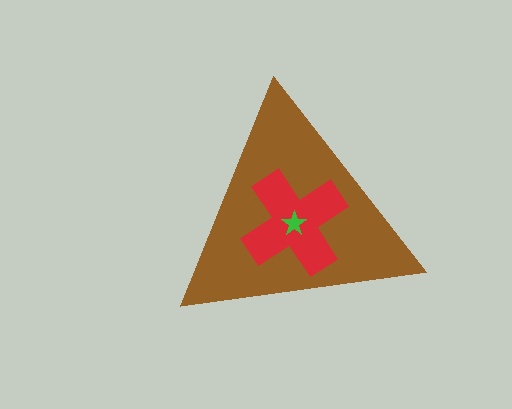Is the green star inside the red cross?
Yes.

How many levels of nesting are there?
3.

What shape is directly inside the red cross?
The green star.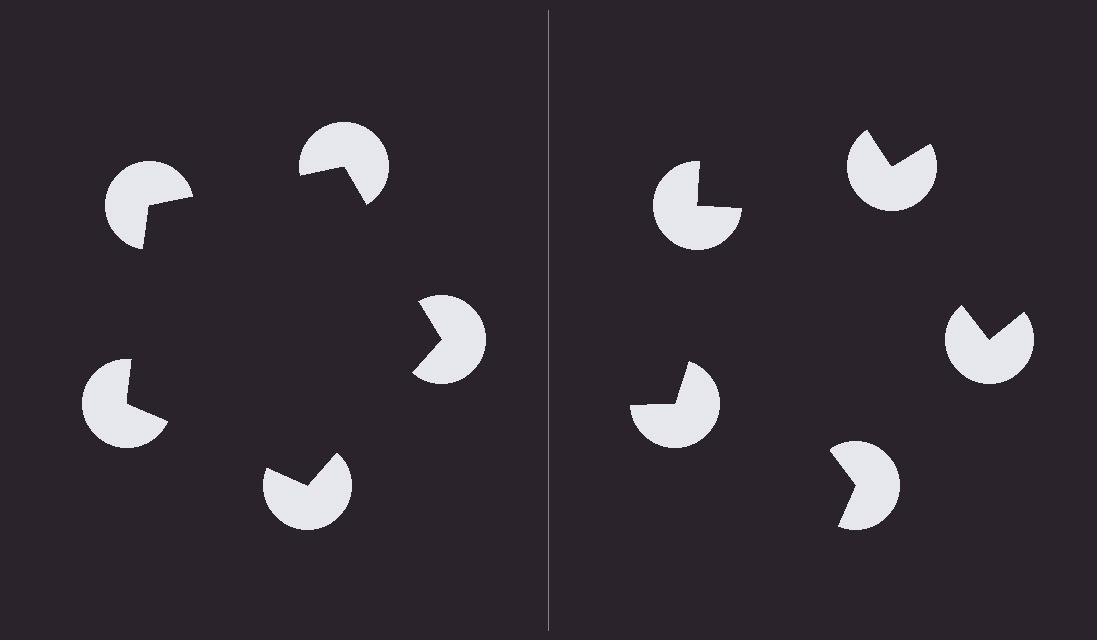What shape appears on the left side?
An illusory pentagon.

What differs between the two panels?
The pac-man discs are positioned identically on both sides; only the wedge orientations differ. On the left they align to a pentagon; on the right they are misaligned.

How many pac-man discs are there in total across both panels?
10 — 5 on each side.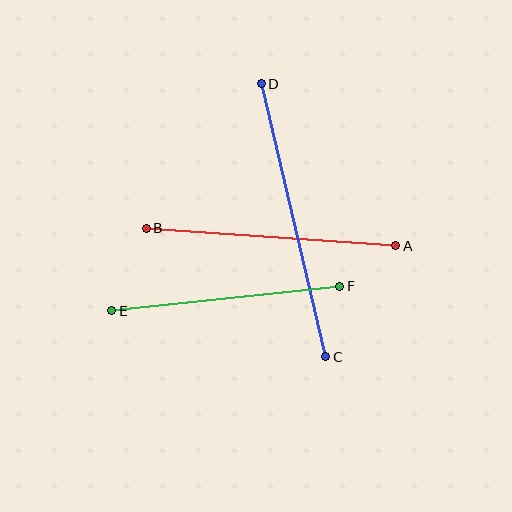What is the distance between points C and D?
The distance is approximately 280 pixels.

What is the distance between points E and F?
The distance is approximately 230 pixels.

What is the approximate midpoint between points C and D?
The midpoint is at approximately (293, 220) pixels.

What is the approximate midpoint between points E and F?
The midpoint is at approximately (226, 298) pixels.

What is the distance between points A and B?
The distance is approximately 250 pixels.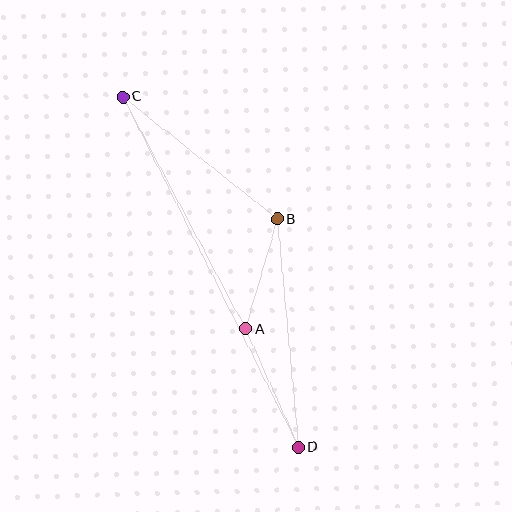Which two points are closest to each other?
Points A and B are closest to each other.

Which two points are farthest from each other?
Points C and D are farthest from each other.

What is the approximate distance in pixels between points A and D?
The distance between A and D is approximately 129 pixels.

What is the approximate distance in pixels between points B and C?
The distance between B and C is approximately 197 pixels.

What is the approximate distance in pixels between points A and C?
The distance between A and C is approximately 263 pixels.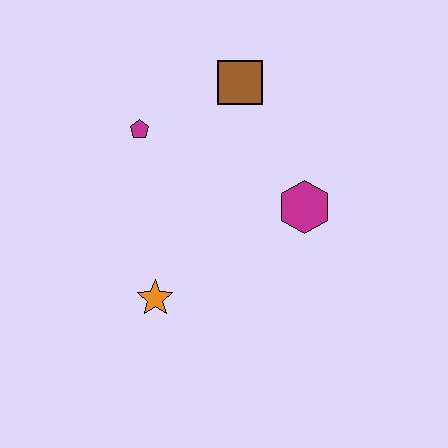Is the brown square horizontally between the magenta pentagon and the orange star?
No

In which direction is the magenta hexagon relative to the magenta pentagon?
The magenta hexagon is to the right of the magenta pentagon.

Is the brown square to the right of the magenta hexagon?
No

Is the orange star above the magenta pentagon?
No